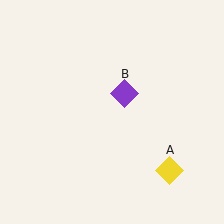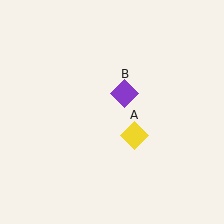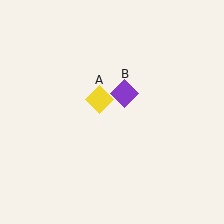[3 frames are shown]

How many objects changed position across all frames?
1 object changed position: yellow diamond (object A).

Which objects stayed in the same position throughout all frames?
Purple diamond (object B) remained stationary.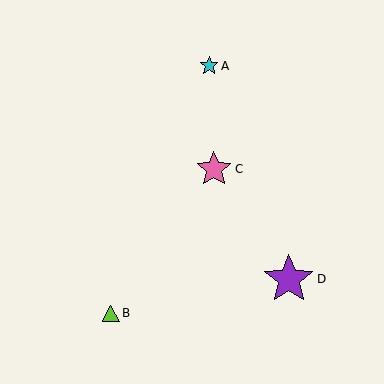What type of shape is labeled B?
Shape B is a lime triangle.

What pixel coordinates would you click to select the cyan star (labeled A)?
Click at (209, 66) to select the cyan star A.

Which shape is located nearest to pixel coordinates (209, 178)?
The pink star (labeled C) at (214, 169) is nearest to that location.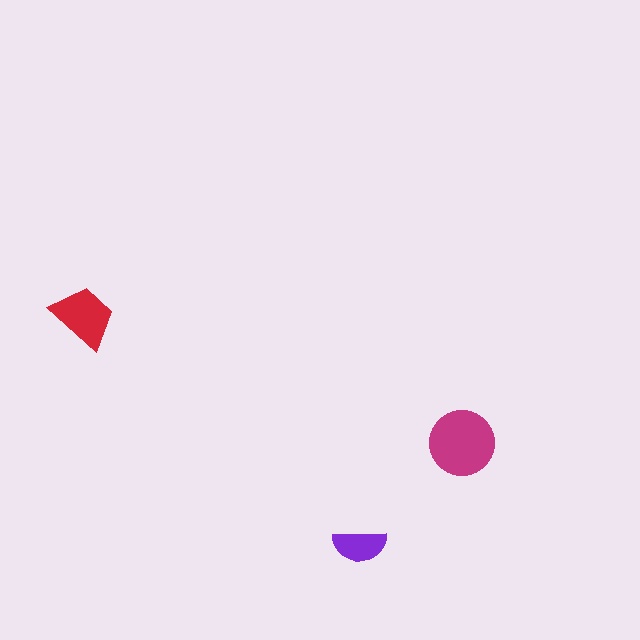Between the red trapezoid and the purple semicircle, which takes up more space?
The red trapezoid.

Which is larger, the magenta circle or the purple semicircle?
The magenta circle.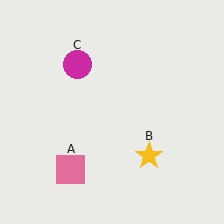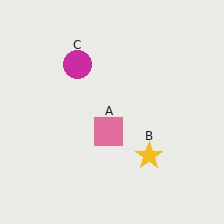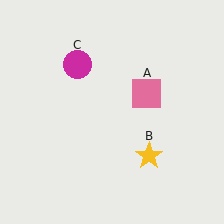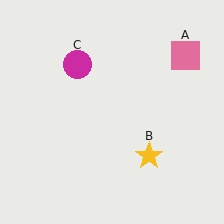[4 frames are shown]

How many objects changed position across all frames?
1 object changed position: pink square (object A).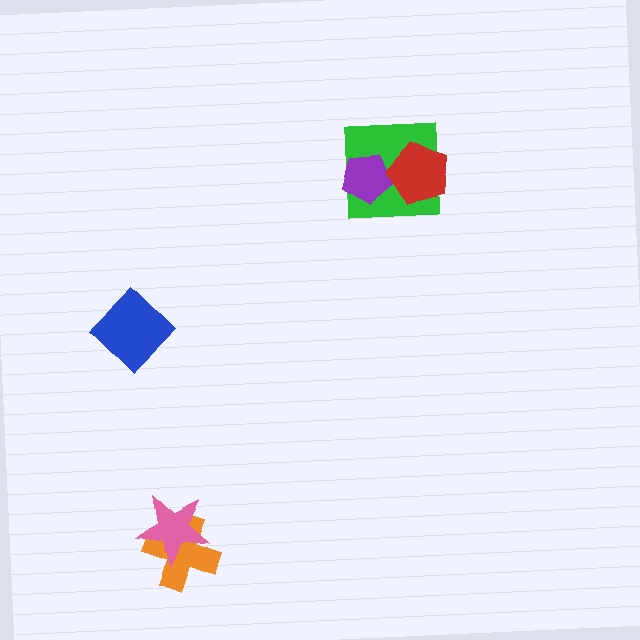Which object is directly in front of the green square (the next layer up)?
The purple pentagon is directly in front of the green square.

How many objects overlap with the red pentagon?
2 objects overlap with the red pentagon.